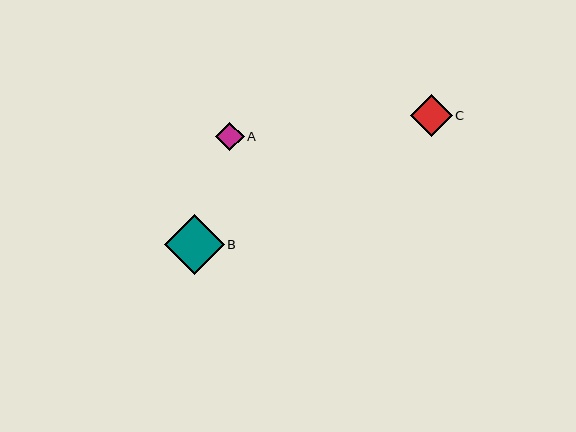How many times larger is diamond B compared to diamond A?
Diamond B is approximately 2.1 times the size of diamond A.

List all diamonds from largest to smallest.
From largest to smallest: B, C, A.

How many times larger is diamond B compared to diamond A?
Diamond B is approximately 2.1 times the size of diamond A.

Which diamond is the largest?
Diamond B is the largest with a size of approximately 60 pixels.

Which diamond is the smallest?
Diamond A is the smallest with a size of approximately 28 pixels.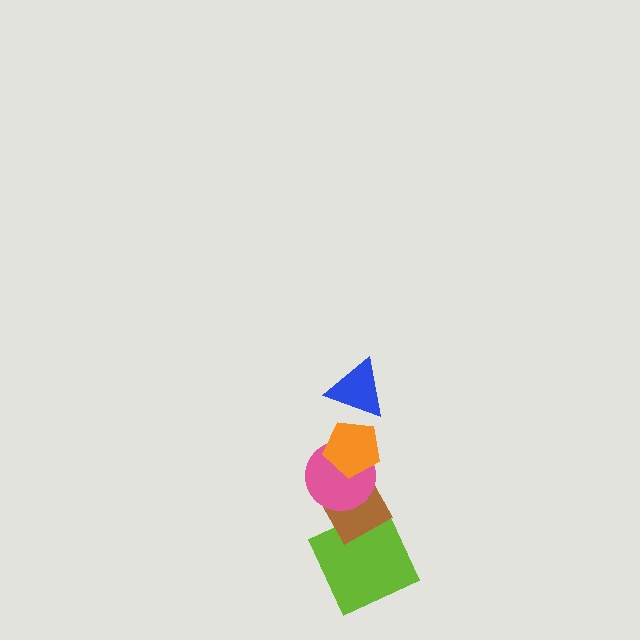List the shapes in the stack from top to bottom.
From top to bottom: the blue triangle, the orange pentagon, the pink circle, the brown diamond, the lime square.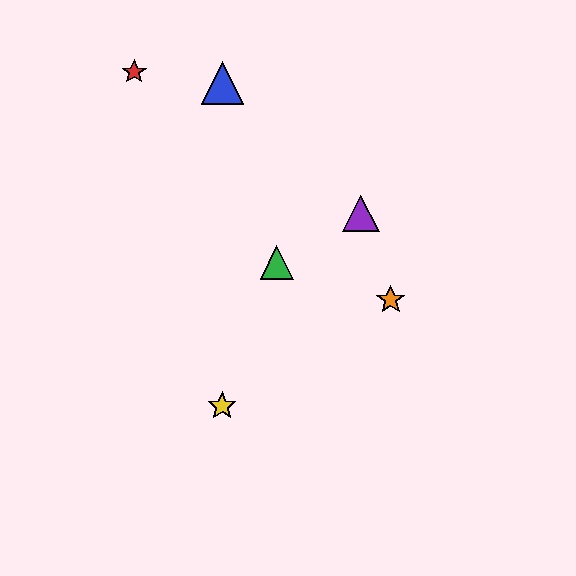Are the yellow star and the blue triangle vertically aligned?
Yes, both are at x≈222.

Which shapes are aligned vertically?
The blue triangle, the yellow star are aligned vertically.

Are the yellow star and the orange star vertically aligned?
No, the yellow star is at x≈222 and the orange star is at x≈391.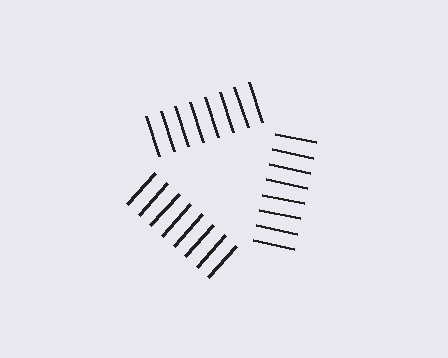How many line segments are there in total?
24 — 8 along each of the 3 edges.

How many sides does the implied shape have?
3 sides — the line-ends trace a triangle.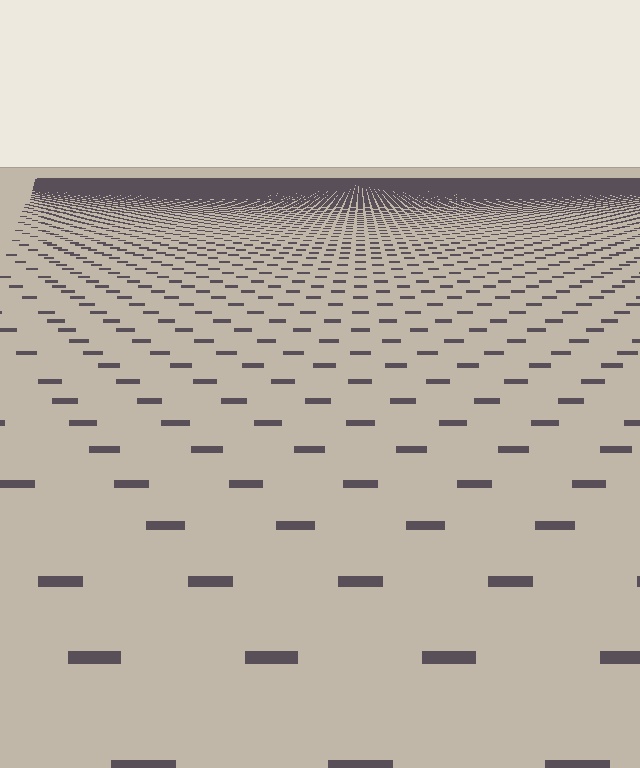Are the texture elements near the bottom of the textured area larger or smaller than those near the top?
Larger. Near the bottom, elements are closer to the viewer and appear at a bigger on-screen size.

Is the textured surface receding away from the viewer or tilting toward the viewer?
The surface is receding away from the viewer. Texture elements get smaller and denser toward the top.